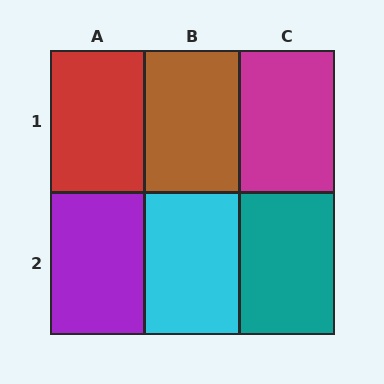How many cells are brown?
1 cell is brown.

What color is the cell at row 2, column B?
Cyan.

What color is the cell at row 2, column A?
Purple.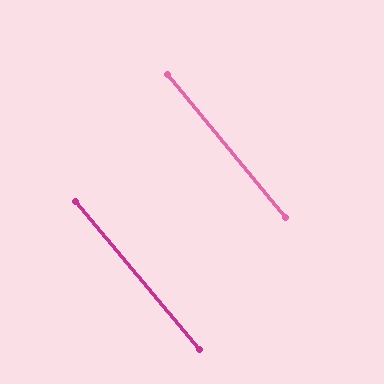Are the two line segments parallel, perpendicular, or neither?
Parallel — their directions differ by only 0.1°.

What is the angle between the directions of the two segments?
Approximately 0 degrees.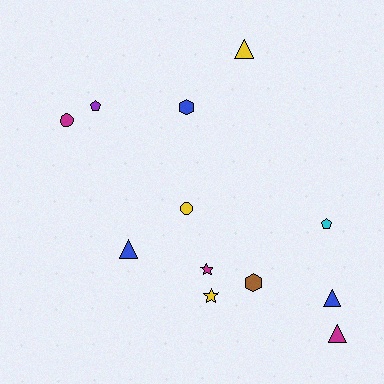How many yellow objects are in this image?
There are 3 yellow objects.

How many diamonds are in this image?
There are no diamonds.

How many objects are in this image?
There are 12 objects.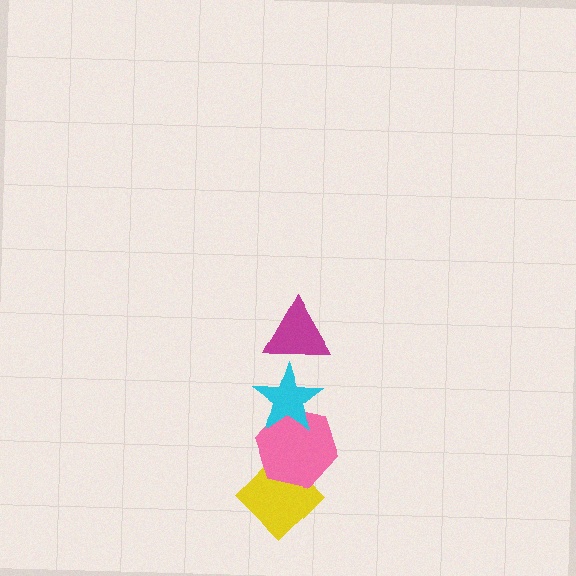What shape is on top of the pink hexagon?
The cyan star is on top of the pink hexagon.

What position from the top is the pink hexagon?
The pink hexagon is 3rd from the top.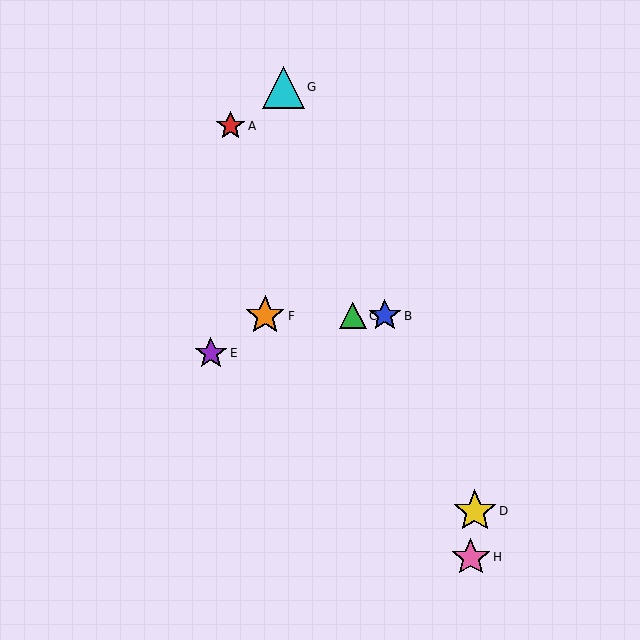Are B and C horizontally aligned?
Yes, both are at y≈316.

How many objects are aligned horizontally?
3 objects (B, C, F) are aligned horizontally.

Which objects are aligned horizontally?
Objects B, C, F are aligned horizontally.